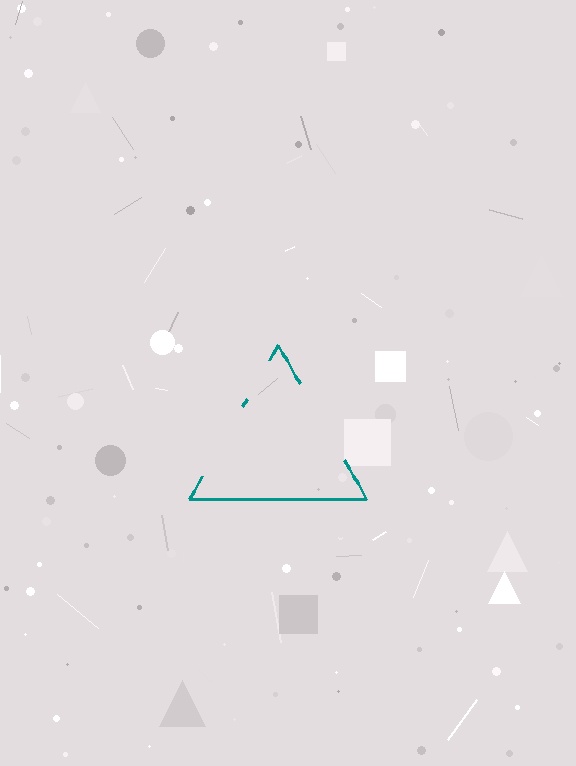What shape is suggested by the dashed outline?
The dashed outline suggests a triangle.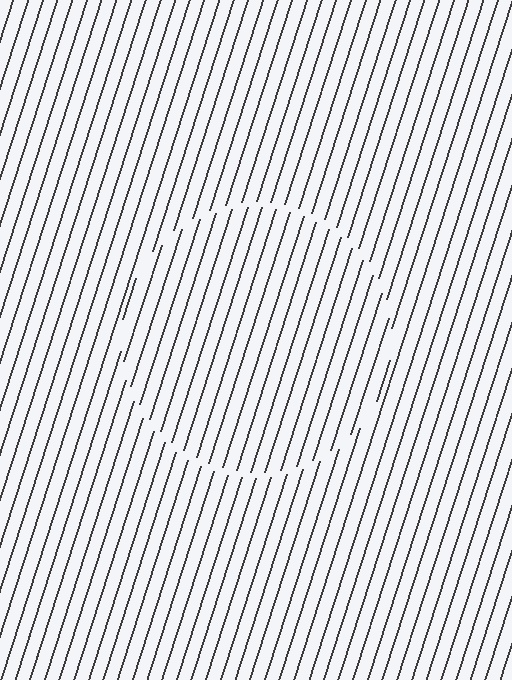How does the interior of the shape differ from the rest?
The interior of the shape contains the same grating, shifted by half a period — the contour is defined by the phase discontinuity where line-ends from the inner and outer gratings abut.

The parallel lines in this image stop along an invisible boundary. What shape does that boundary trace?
An illusory circle. The interior of the shape contains the same grating, shifted by half a period — the contour is defined by the phase discontinuity where line-ends from the inner and outer gratings abut.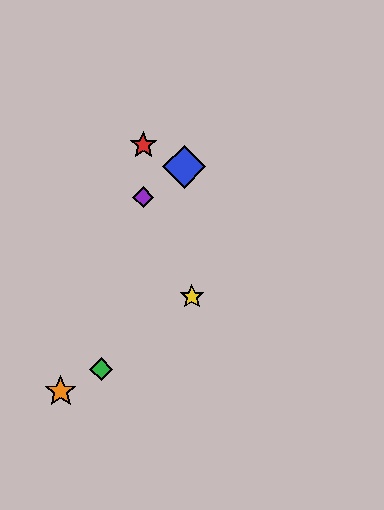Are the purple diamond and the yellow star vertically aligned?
No, the purple diamond is at x≈143 and the yellow star is at x≈192.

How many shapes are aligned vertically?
2 shapes (the red star, the purple diamond) are aligned vertically.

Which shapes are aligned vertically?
The red star, the purple diamond are aligned vertically.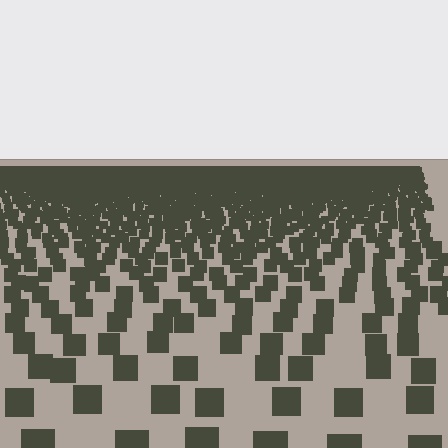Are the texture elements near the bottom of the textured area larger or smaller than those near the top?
Larger. Near the bottom, elements are closer to the viewer and appear at a bigger on-screen size.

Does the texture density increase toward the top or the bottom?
Density increases toward the top.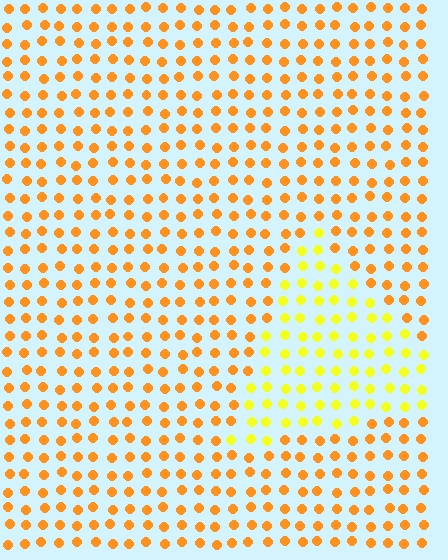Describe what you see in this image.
The image is filled with small orange elements in a uniform arrangement. A triangle-shaped region is visible where the elements are tinted to a slightly different hue, forming a subtle color boundary.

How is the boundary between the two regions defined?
The boundary is defined purely by a slight shift in hue (about 33 degrees). Spacing, size, and orientation are identical on both sides.